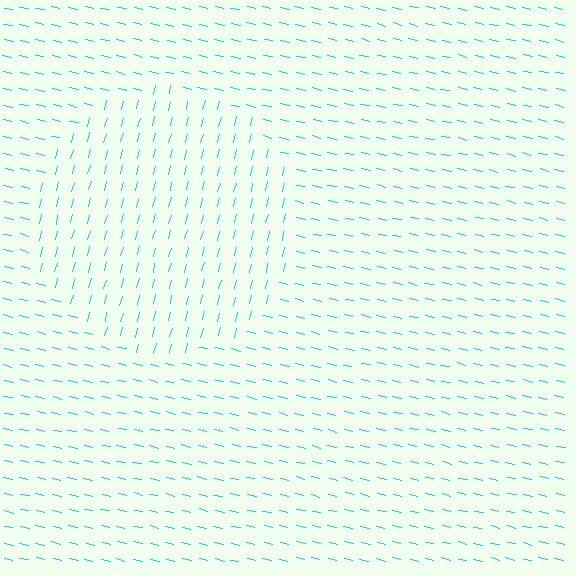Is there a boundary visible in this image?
Yes, there is a texture boundary formed by a change in line orientation.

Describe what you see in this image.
The image is filled with small cyan line segments. A circle region in the image has lines oriented differently from the surrounding lines, creating a visible texture boundary.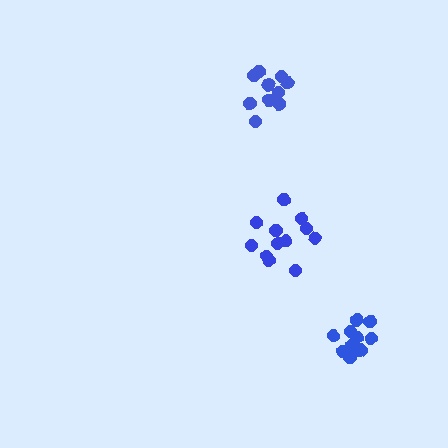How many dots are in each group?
Group 1: 12 dots, Group 2: 11 dots, Group 3: 10 dots (33 total).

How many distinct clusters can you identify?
There are 3 distinct clusters.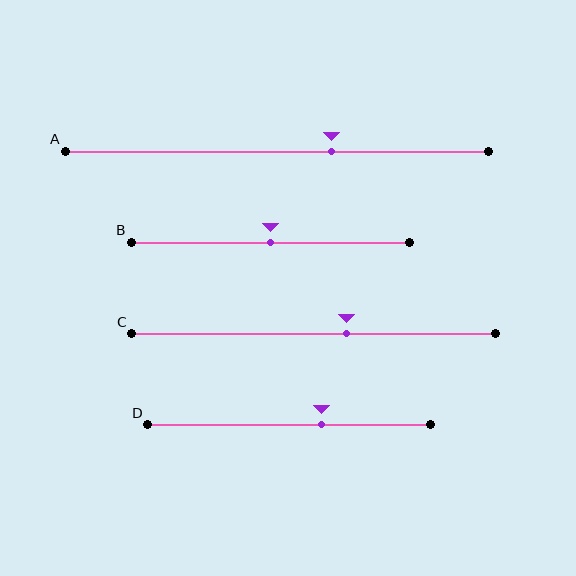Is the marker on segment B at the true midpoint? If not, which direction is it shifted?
Yes, the marker on segment B is at the true midpoint.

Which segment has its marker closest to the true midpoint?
Segment B has its marker closest to the true midpoint.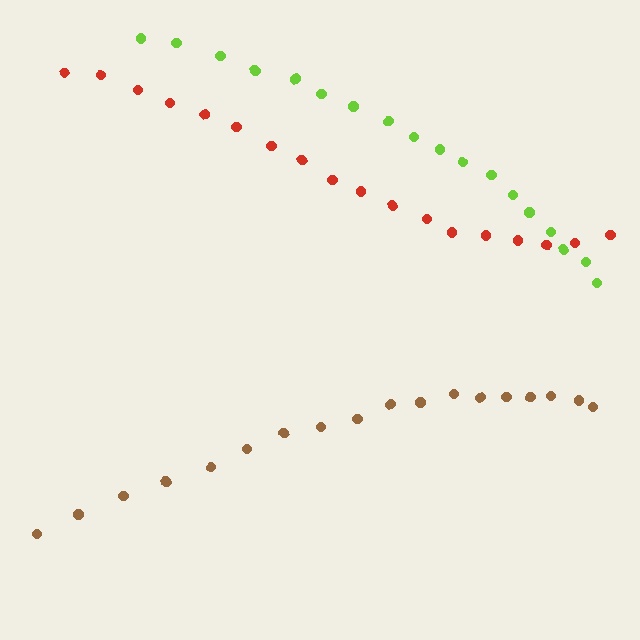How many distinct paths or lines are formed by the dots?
There are 3 distinct paths.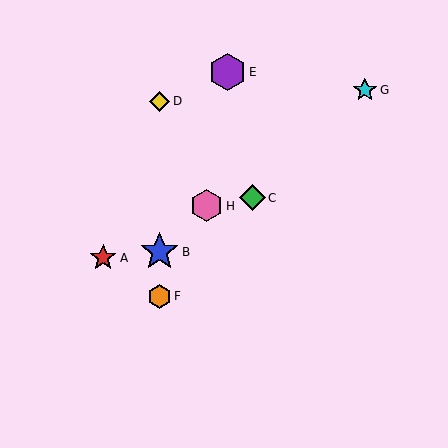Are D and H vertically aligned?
No, D is at x≈160 and H is at x≈207.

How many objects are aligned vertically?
3 objects (B, D, F) are aligned vertically.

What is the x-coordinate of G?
Object G is at x≈365.